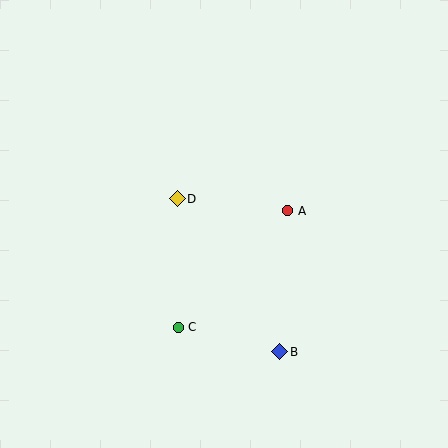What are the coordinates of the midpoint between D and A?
The midpoint between D and A is at (233, 205).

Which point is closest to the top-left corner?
Point D is closest to the top-left corner.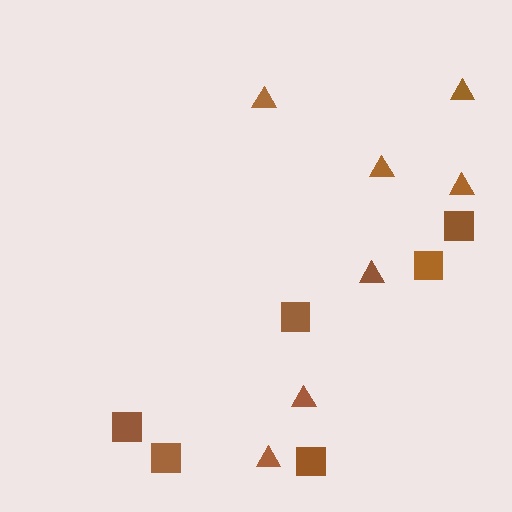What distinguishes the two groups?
There are 2 groups: one group of triangles (7) and one group of squares (6).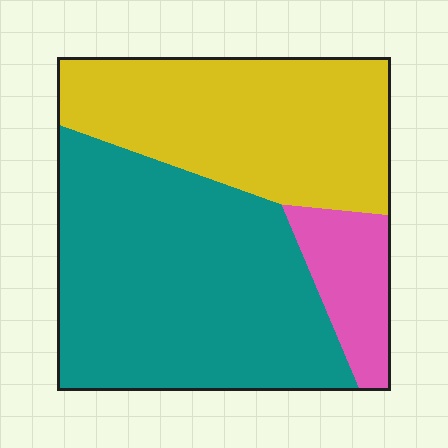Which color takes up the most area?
Teal, at roughly 50%.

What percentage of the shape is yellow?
Yellow takes up about three eighths (3/8) of the shape.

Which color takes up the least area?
Pink, at roughly 10%.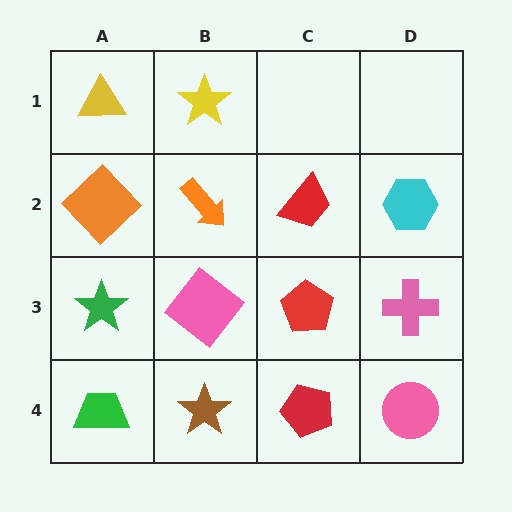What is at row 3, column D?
A pink cross.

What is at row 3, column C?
A red pentagon.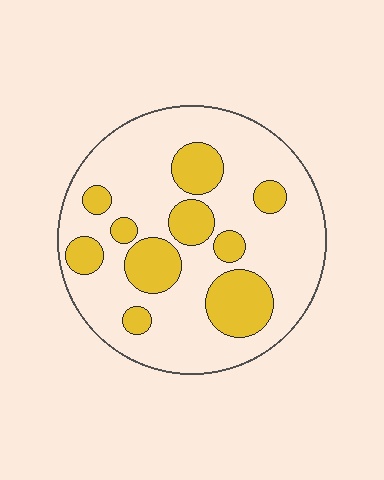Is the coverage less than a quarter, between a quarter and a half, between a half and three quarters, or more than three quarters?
Between a quarter and a half.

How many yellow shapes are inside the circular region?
10.